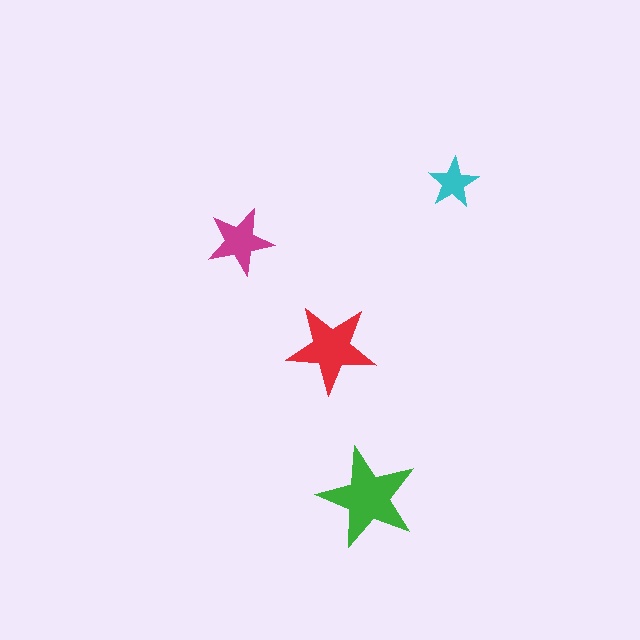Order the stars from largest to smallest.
the green one, the red one, the magenta one, the cyan one.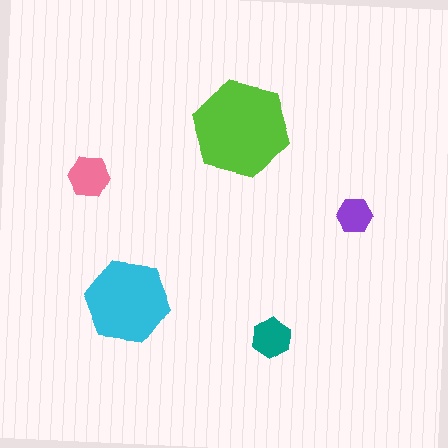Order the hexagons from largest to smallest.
the lime one, the cyan one, the pink one, the teal one, the purple one.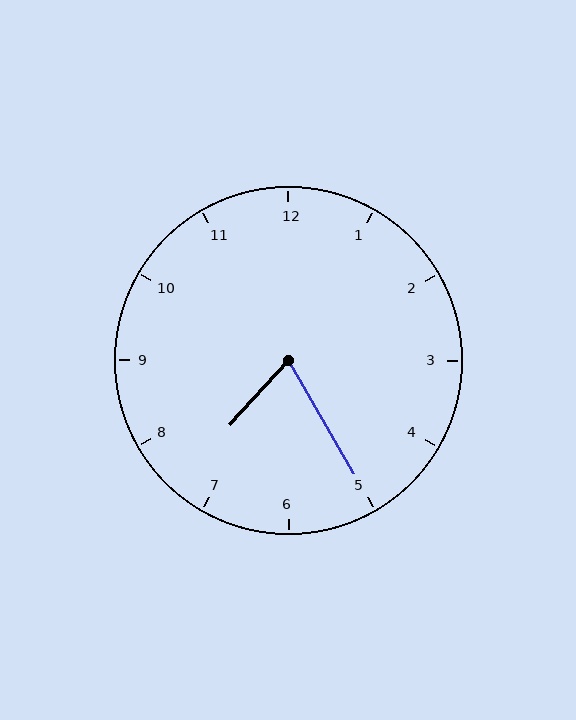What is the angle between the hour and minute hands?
Approximately 72 degrees.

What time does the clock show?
7:25.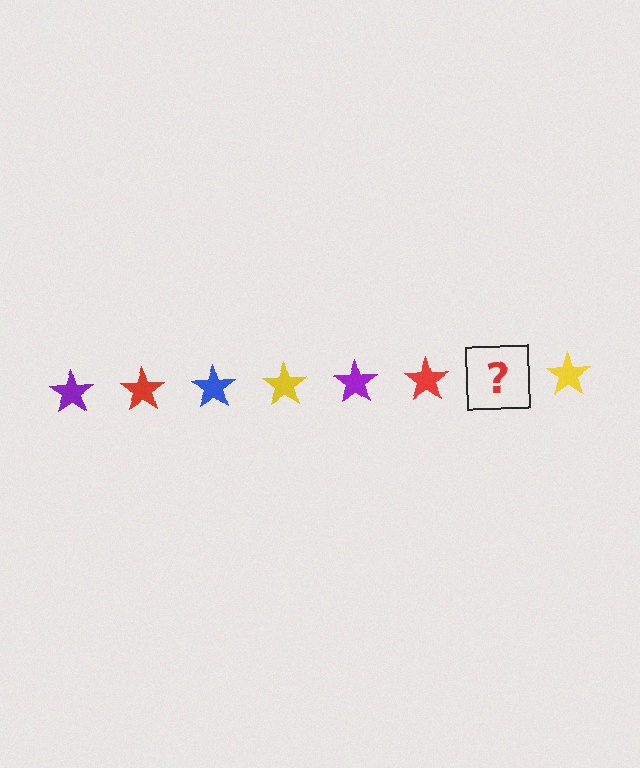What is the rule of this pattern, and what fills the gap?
The rule is that the pattern cycles through purple, red, blue, yellow stars. The gap should be filled with a blue star.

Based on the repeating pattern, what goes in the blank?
The blank should be a blue star.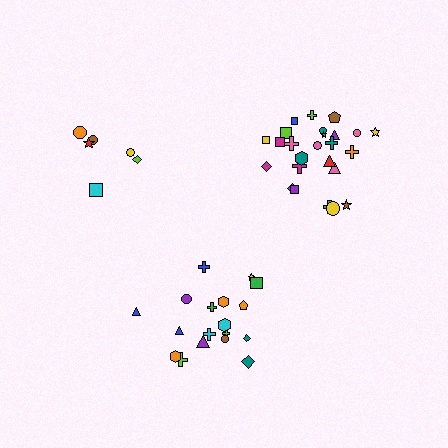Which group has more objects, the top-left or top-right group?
The top-right group.